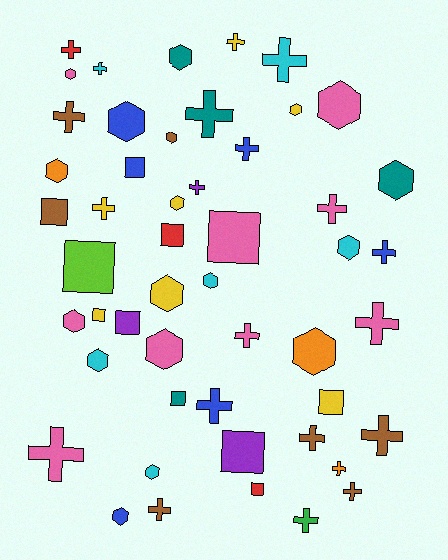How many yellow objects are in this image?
There are 7 yellow objects.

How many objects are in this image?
There are 50 objects.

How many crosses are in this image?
There are 21 crosses.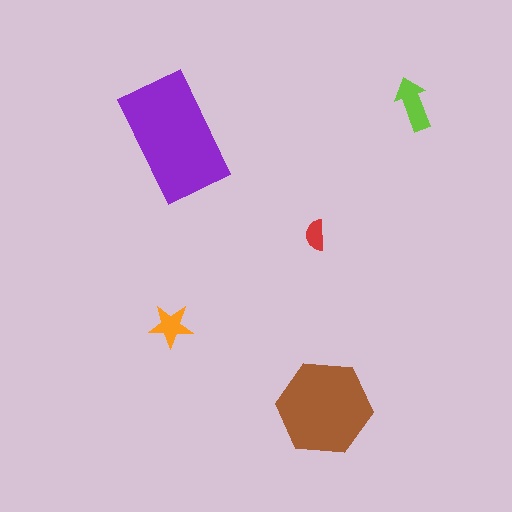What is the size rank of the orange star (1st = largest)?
4th.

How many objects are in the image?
There are 5 objects in the image.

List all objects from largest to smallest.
The purple rectangle, the brown hexagon, the lime arrow, the orange star, the red semicircle.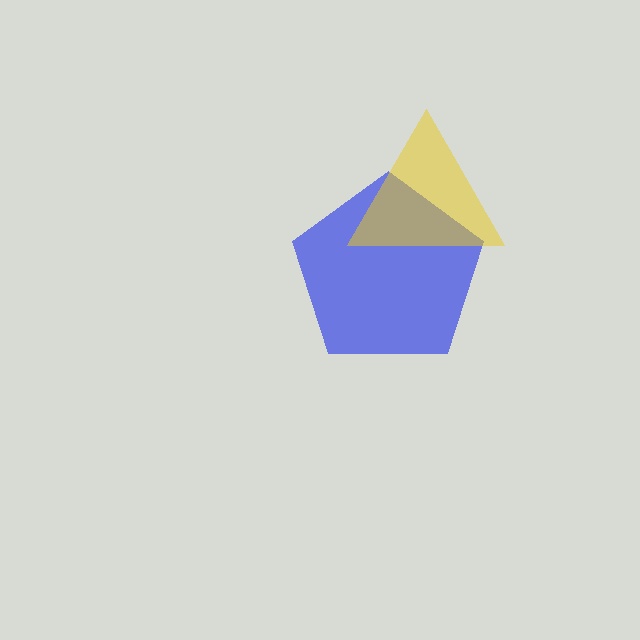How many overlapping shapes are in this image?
There are 2 overlapping shapes in the image.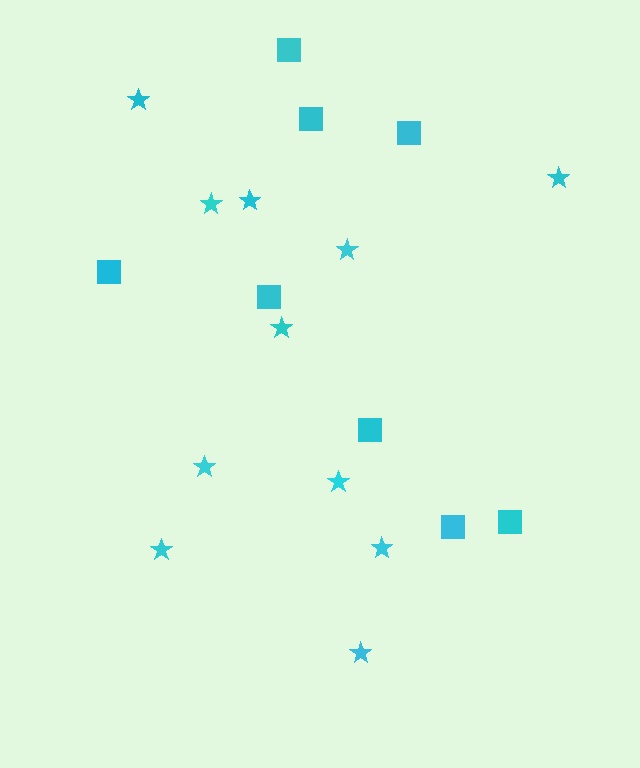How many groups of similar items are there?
There are 2 groups: one group of squares (8) and one group of stars (11).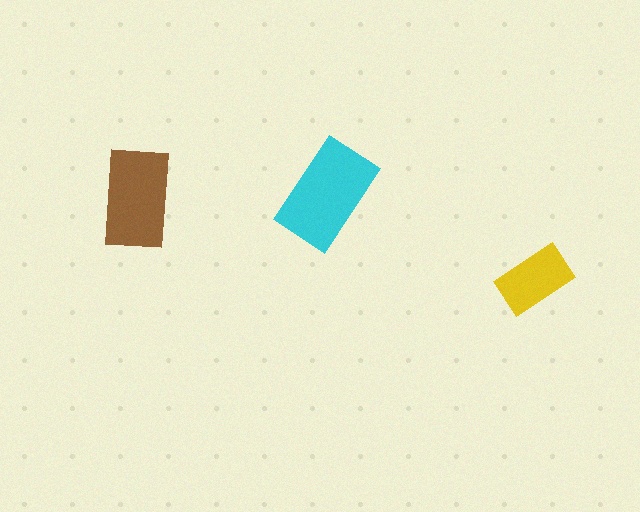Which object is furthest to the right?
The yellow rectangle is rightmost.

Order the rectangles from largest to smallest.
the cyan one, the brown one, the yellow one.